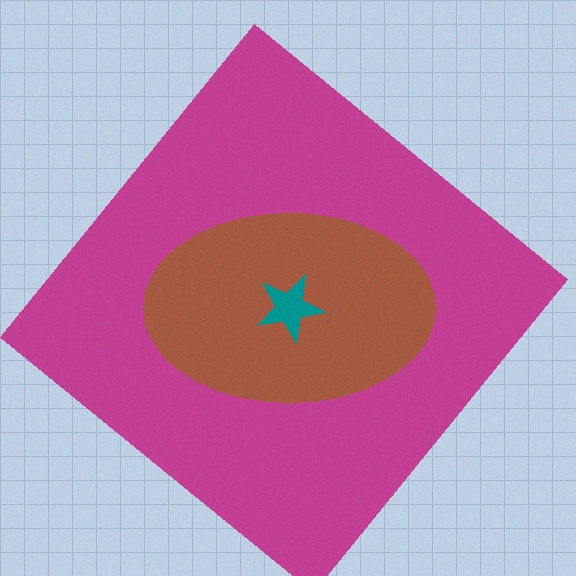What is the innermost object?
The teal star.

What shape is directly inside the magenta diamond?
The brown ellipse.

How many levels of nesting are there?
3.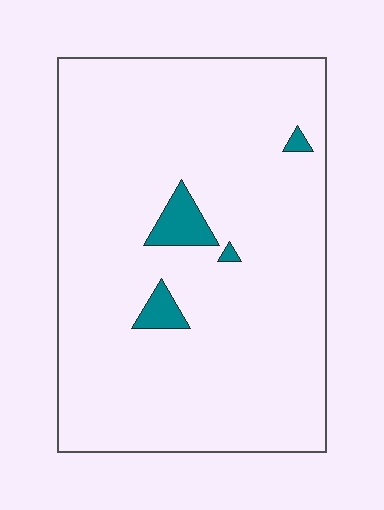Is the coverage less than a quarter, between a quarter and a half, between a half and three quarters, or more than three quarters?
Less than a quarter.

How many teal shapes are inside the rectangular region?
4.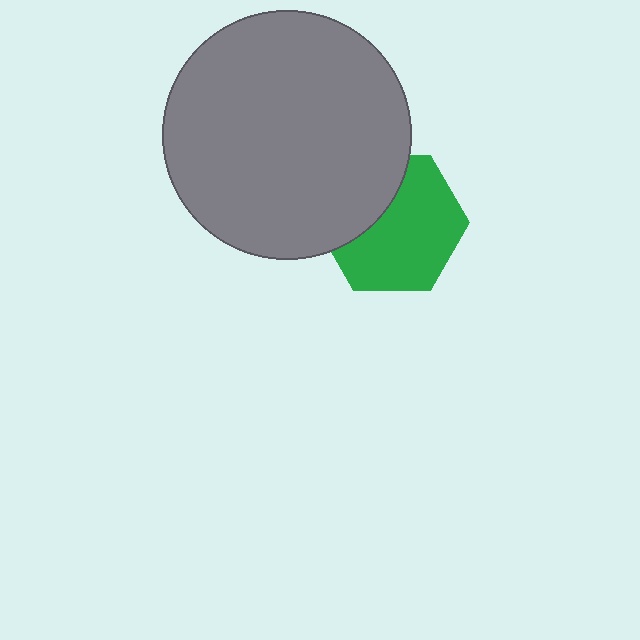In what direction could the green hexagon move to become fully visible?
The green hexagon could move toward the lower-right. That would shift it out from behind the gray circle entirely.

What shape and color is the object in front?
The object in front is a gray circle.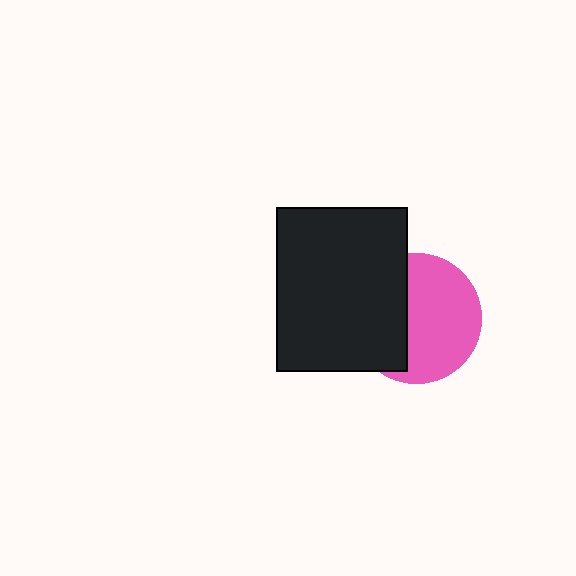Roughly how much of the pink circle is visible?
About half of it is visible (roughly 60%).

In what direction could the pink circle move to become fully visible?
The pink circle could move right. That would shift it out from behind the black rectangle entirely.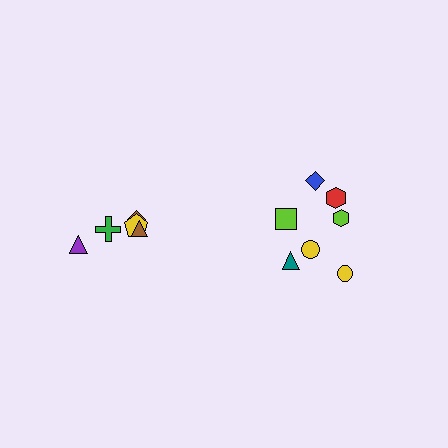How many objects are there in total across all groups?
There are 12 objects.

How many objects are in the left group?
There are 5 objects.